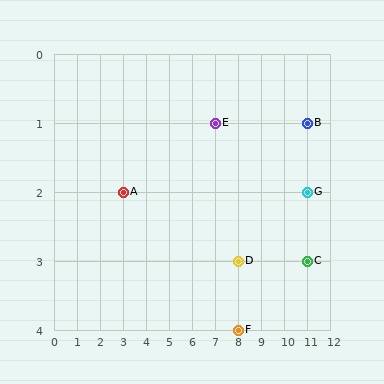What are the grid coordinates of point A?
Point A is at grid coordinates (3, 2).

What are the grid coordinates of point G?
Point G is at grid coordinates (11, 2).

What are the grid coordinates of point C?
Point C is at grid coordinates (11, 3).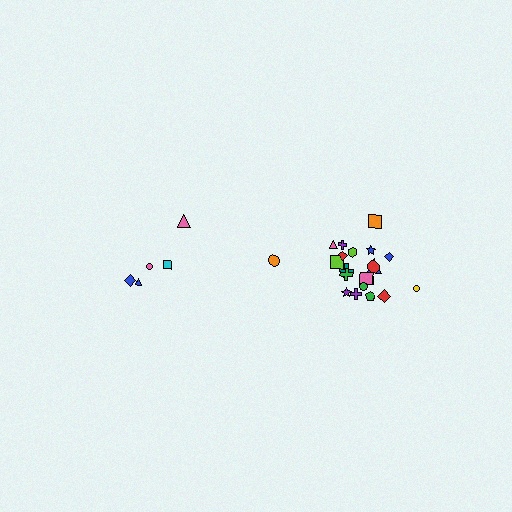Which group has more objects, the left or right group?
The right group.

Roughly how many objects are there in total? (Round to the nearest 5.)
Roughly 25 objects in total.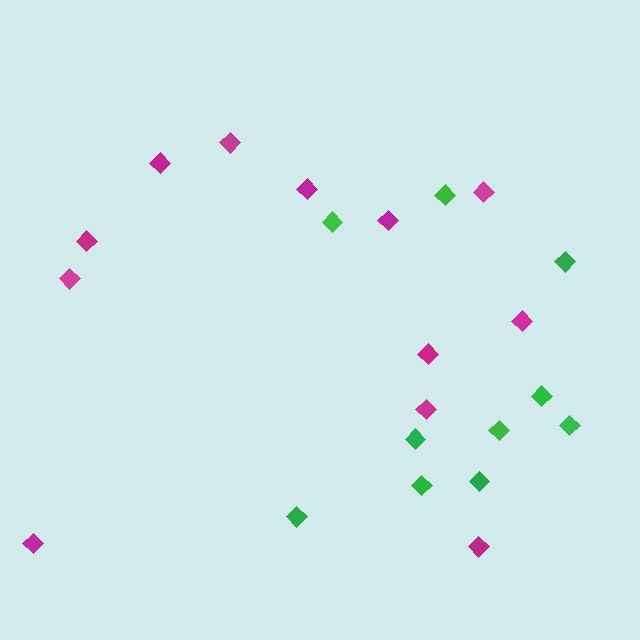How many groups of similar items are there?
There are 2 groups: one group of magenta diamonds (12) and one group of green diamonds (10).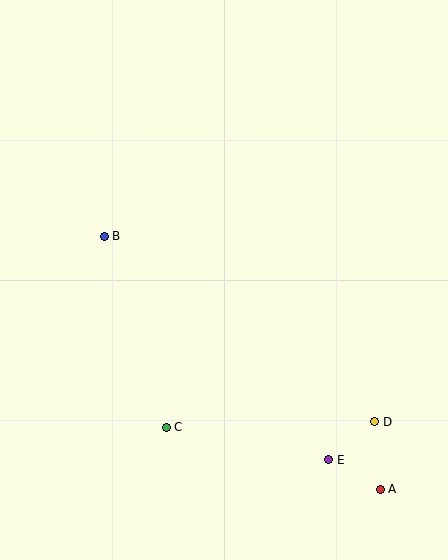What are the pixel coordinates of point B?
Point B is at (104, 236).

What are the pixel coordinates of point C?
Point C is at (166, 427).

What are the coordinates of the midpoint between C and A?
The midpoint between C and A is at (273, 458).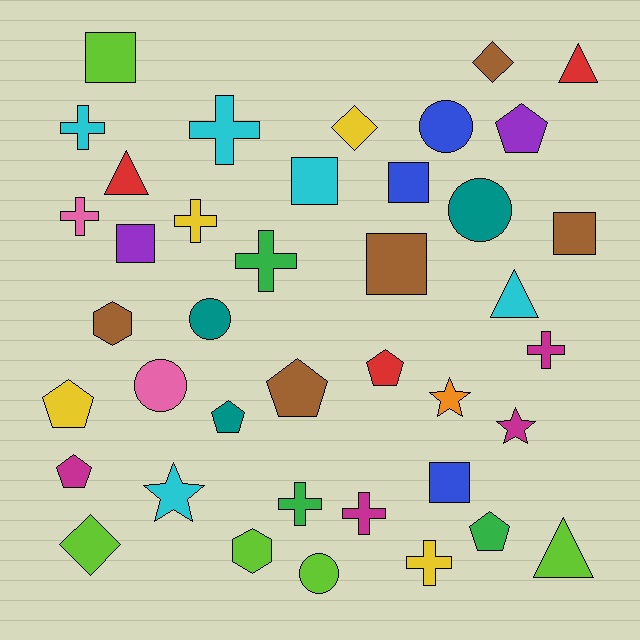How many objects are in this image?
There are 40 objects.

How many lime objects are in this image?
There are 5 lime objects.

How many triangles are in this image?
There are 4 triangles.